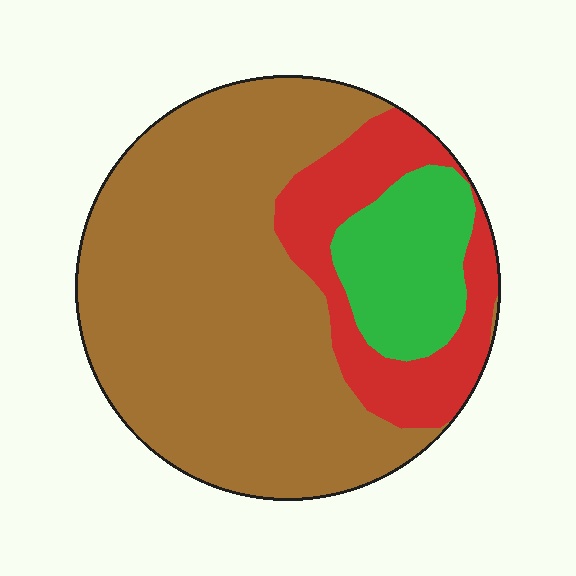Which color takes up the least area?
Green, at roughly 15%.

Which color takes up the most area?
Brown, at roughly 65%.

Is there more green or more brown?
Brown.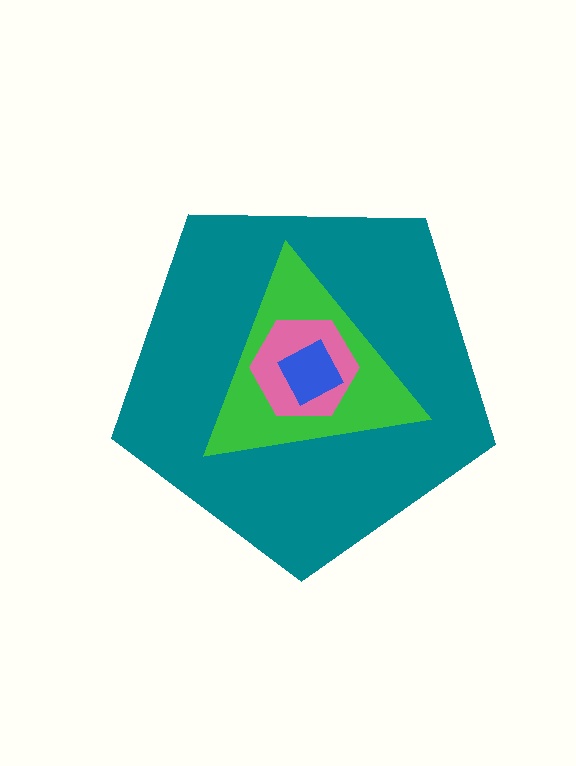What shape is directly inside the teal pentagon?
The green triangle.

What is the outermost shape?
The teal pentagon.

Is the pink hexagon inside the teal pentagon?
Yes.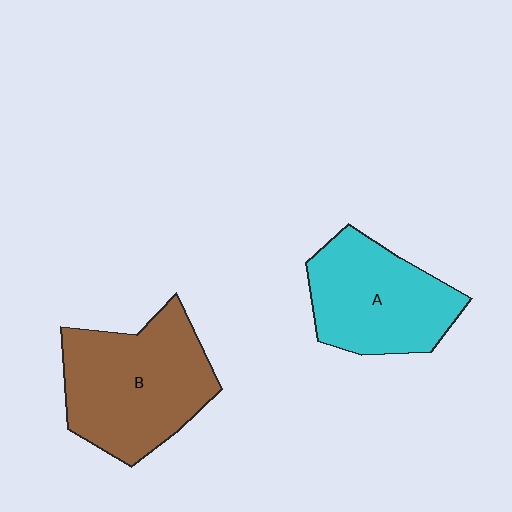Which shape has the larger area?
Shape B (brown).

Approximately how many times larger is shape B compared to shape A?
Approximately 1.2 times.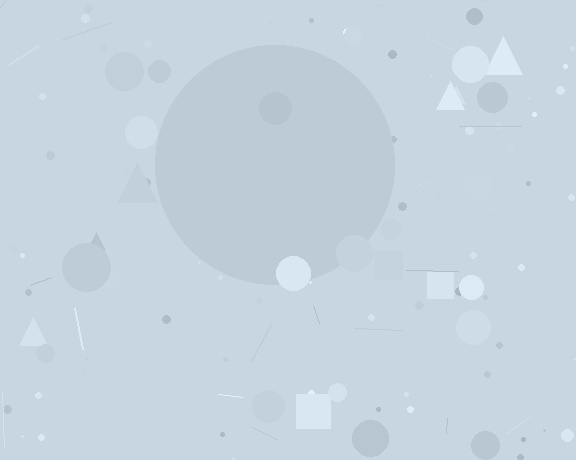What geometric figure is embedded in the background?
A circle is embedded in the background.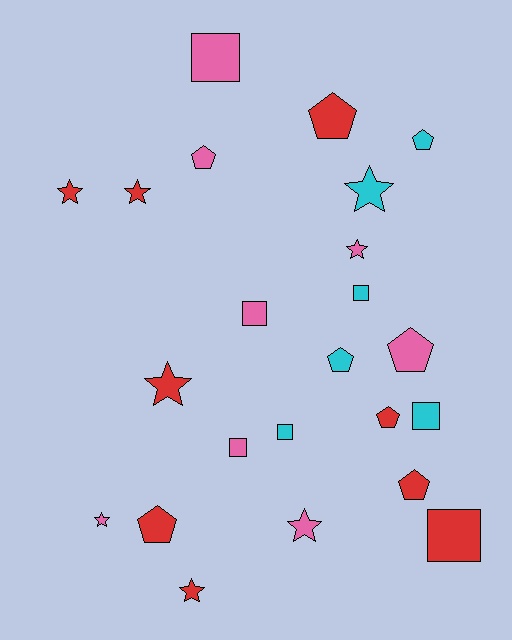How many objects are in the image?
There are 23 objects.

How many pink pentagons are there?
There are 2 pink pentagons.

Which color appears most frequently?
Red, with 9 objects.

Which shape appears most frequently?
Pentagon, with 8 objects.